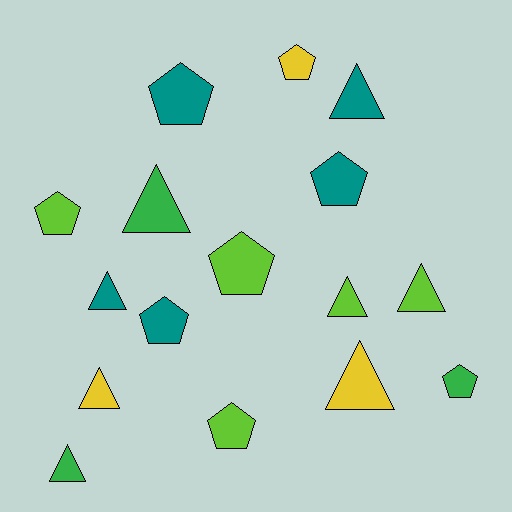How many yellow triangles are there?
There are 2 yellow triangles.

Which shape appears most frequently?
Triangle, with 8 objects.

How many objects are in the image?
There are 16 objects.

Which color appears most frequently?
Lime, with 5 objects.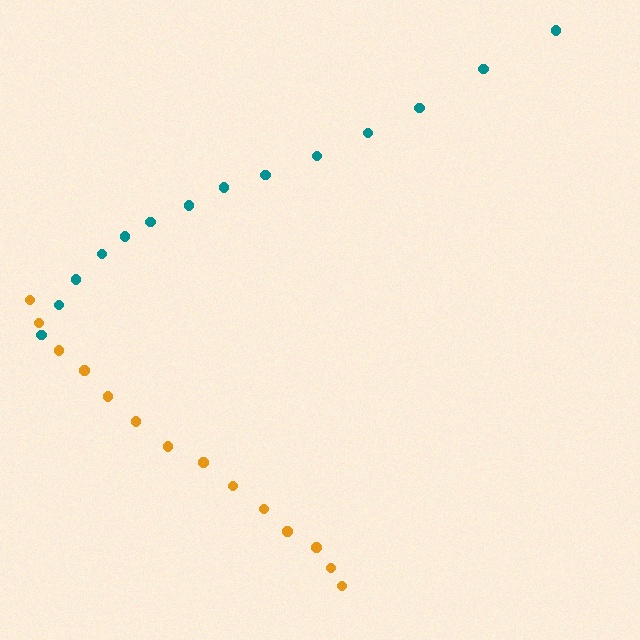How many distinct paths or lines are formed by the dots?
There are 2 distinct paths.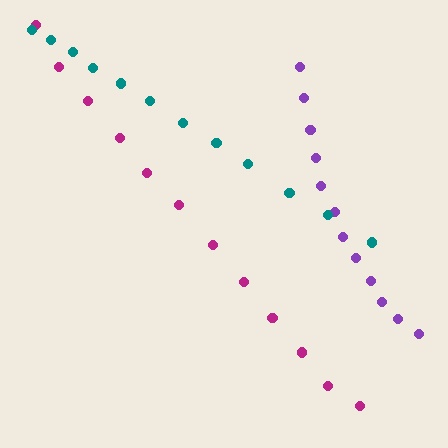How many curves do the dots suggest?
There are 3 distinct paths.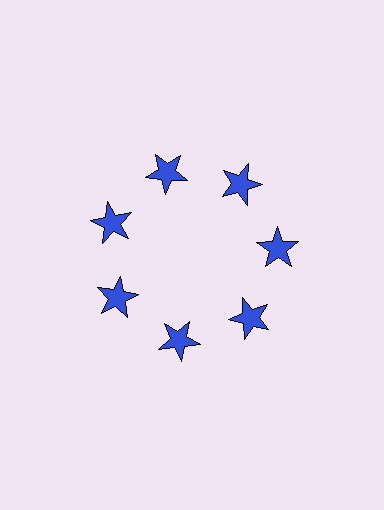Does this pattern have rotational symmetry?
Yes, this pattern has 7-fold rotational symmetry. It looks the same after rotating 51 degrees around the center.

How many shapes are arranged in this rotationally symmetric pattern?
There are 7 shapes, arranged in 7 groups of 1.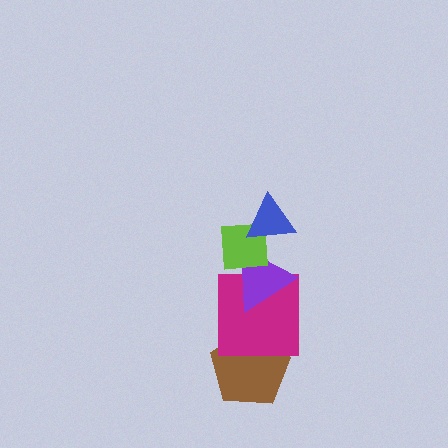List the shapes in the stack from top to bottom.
From top to bottom: the blue triangle, the lime square, the purple triangle, the magenta square, the brown pentagon.